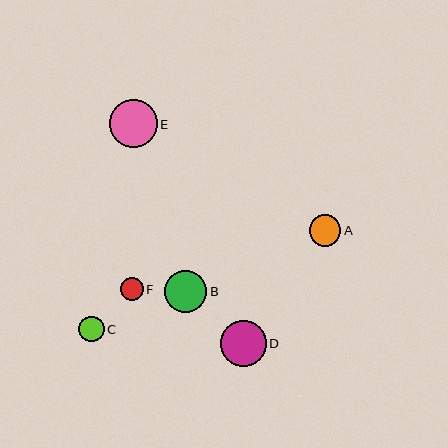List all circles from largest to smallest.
From largest to smallest: E, D, B, A, C, F.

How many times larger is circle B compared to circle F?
Circle B is approximately 1.8 times the size of circle F.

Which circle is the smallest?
Circle F is the smallest with a size of approximately 23 pixels.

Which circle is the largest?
Circle E is the largest with a size of approximately 48 pixels.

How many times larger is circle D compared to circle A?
Circle D is approximately 1.4 times the size of circle A.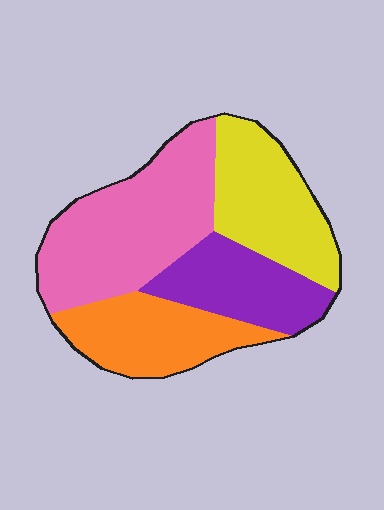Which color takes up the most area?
Pink, at roughly 35%.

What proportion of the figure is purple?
Purple takes up about one fifth (1/5) of the figure.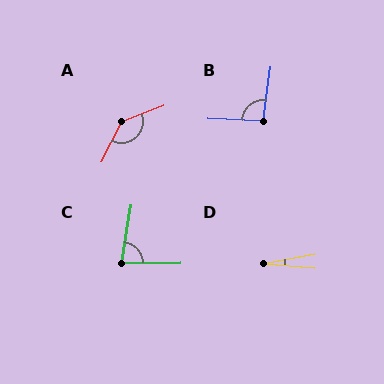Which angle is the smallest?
D, at approximately 16 degrees.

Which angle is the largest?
A, at approximately 138 degrees.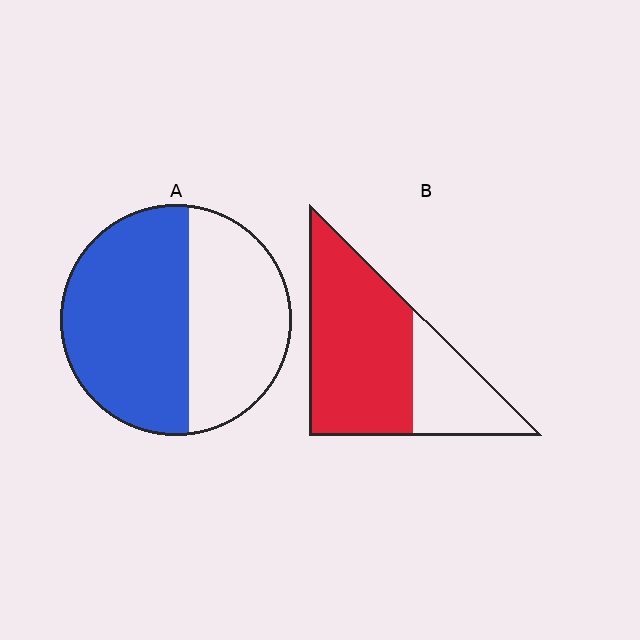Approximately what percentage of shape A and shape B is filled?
A is approximately 55% and B is approximately 70%.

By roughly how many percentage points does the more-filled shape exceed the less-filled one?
By roughly 10 percentage points (B over A).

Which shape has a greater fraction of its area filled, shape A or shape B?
Shape B.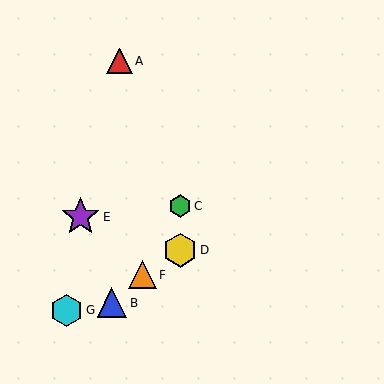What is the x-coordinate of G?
Object G is at x≈67.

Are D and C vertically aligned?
Yes, both are at x≈180.